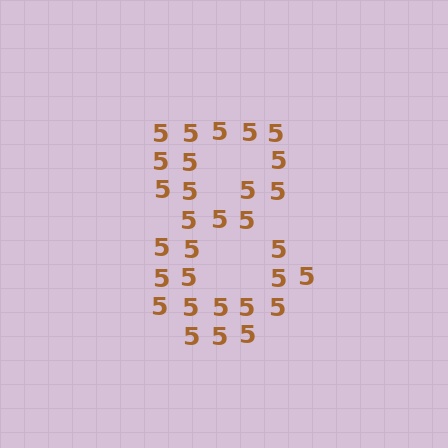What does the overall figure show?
The overall figure shows the digit 8.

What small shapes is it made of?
It is made of small digit 5's.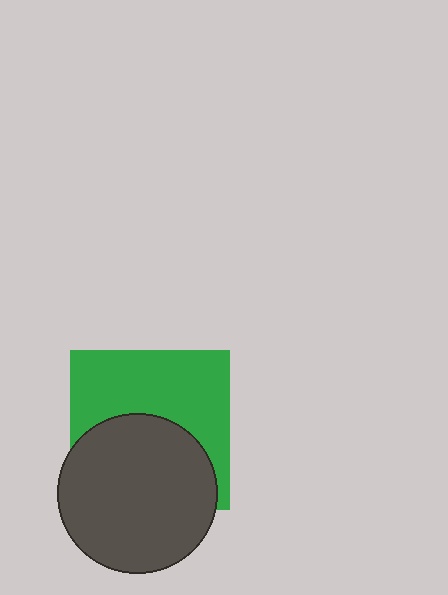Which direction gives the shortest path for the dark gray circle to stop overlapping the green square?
Moving down gives the shortest separation.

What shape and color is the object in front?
The object in front is a dark gray circle.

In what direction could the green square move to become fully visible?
The green square could move up. That would shift it out from behind the dark gray circle entirely.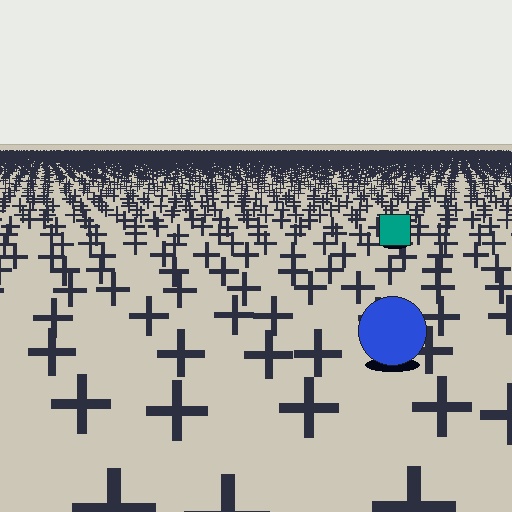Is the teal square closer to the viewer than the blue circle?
No. The blue circle is closer — you can tell from the texture gradient: the ground texture is coarser near it.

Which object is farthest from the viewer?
The teal square is farthest from the viewer. It appears smaller and the ground texture around it is denser.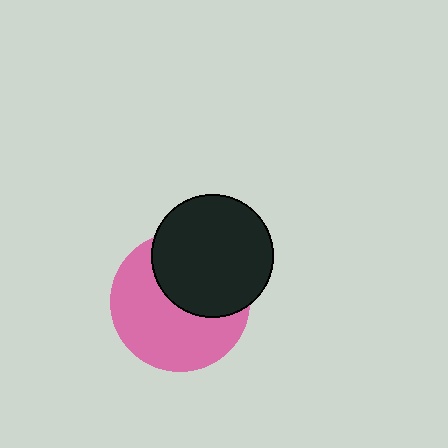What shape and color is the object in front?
The object in front is a black circle.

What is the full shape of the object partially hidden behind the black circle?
The partially hidden object is a pink circle.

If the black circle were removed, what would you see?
You would see the complete pink circle.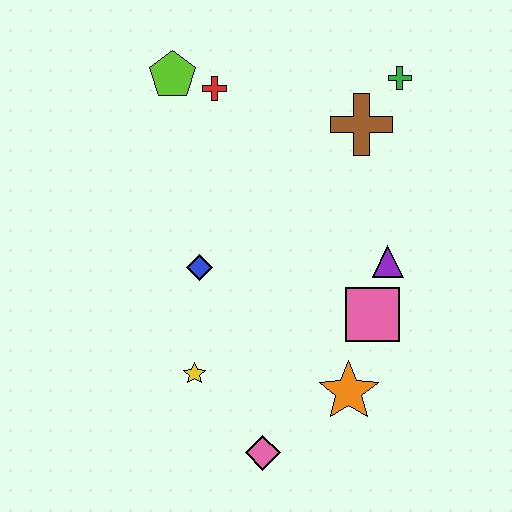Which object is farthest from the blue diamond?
The green cross is farthest from the blue diamond.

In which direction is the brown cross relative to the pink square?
The brown cross is above the pink square.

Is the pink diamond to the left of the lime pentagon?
No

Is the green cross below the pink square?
No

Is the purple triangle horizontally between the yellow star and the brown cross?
No